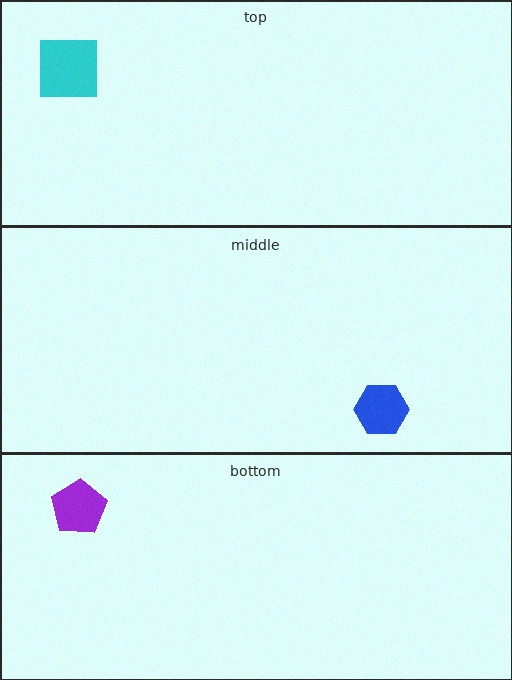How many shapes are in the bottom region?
1.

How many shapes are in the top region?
1.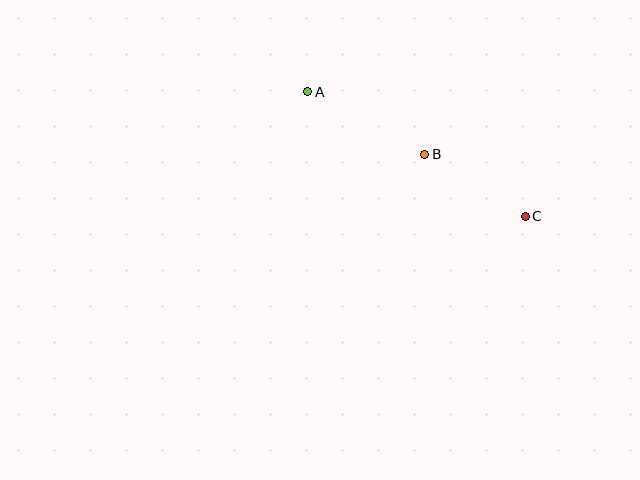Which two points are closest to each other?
Points B and C are closest to each other.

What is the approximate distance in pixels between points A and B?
The distance between A and B is approximately 132 pixels.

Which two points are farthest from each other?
Points A and C are farthest from each other.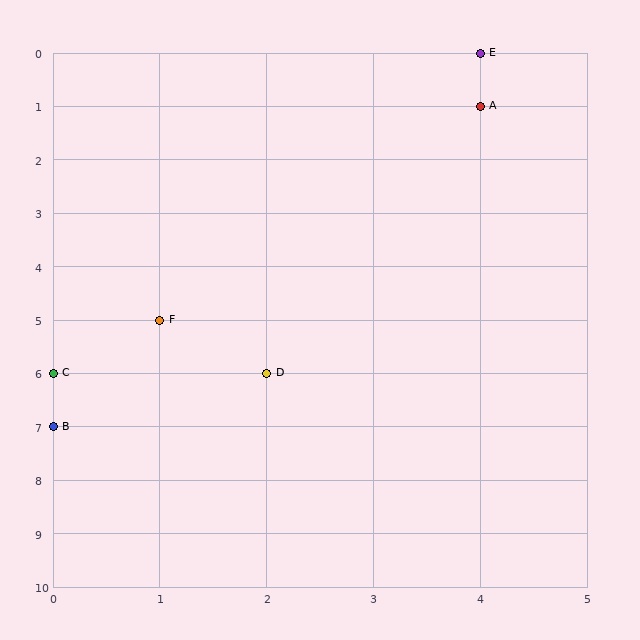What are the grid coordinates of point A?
Point A is at grid coordinates (4, 1).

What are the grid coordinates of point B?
Point B is at grid coordinates (0, 7).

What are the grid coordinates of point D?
Point D is at grid coordinates (2, 6).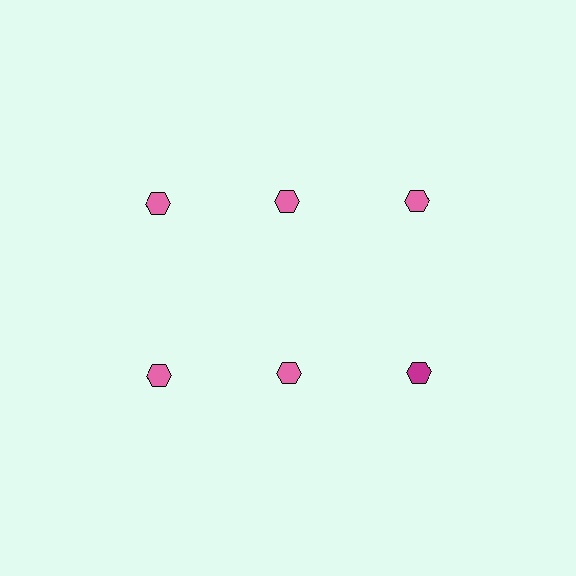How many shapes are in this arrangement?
There are 6 shapes arranged in a grid pattern.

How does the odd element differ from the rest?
It has a different color: magenta instead of pink.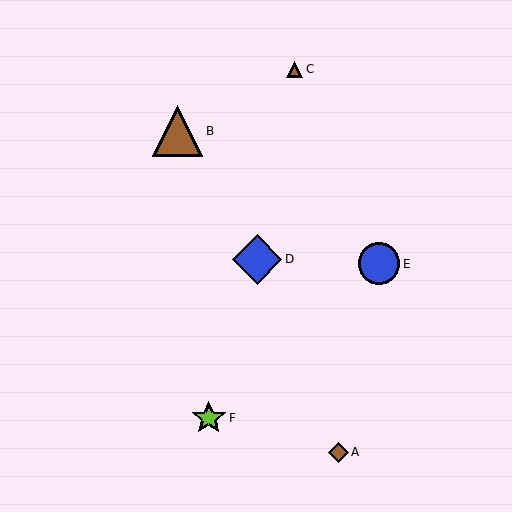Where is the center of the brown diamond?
The center of the brown diamond is at (338, 452).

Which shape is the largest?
The brown triangle (labeled B) is the largest.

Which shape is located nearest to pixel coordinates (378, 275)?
The blue circle (labeled E) at (379, 264) is nearest to that location.